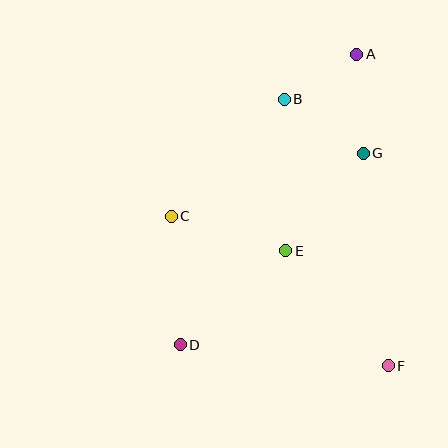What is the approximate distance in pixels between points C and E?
The distance between C and E is approximately 120 pixels.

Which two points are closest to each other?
Points A and B are closest to each other.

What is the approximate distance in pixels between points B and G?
The distance between B and G is approximately 96 pixels.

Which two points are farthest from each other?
Points A and D are farthest from each other.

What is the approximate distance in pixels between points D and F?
The distance between D and F is approximately 209 pixels.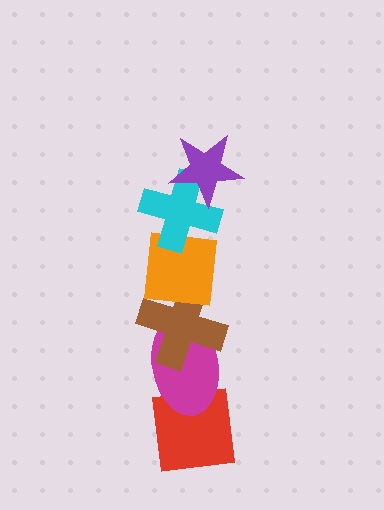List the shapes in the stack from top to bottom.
From top to bottom: the purple star, the cyan cross, the orange square, the brown cross, the magenta ellipse, the red square.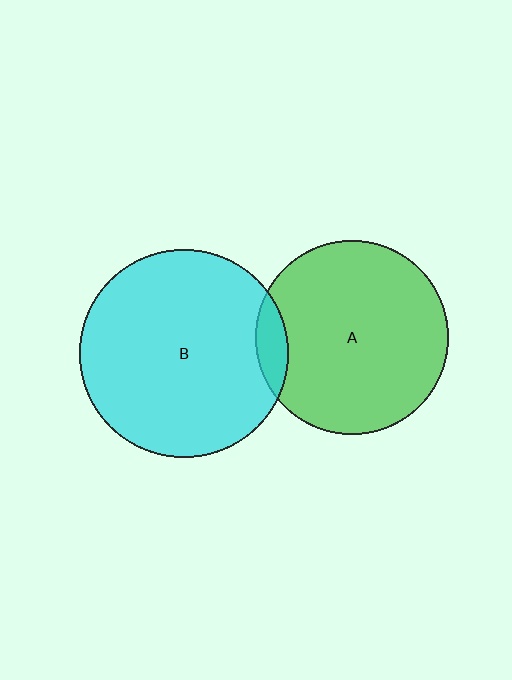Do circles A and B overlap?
Yes.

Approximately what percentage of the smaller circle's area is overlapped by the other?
Approximately 10%.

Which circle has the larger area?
Circle B (cyan).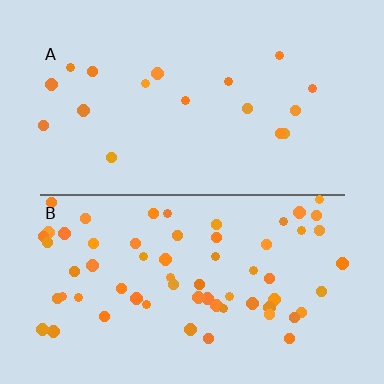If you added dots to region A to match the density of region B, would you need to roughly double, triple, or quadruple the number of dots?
Approximately quadruple.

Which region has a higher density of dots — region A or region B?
B (the bottom).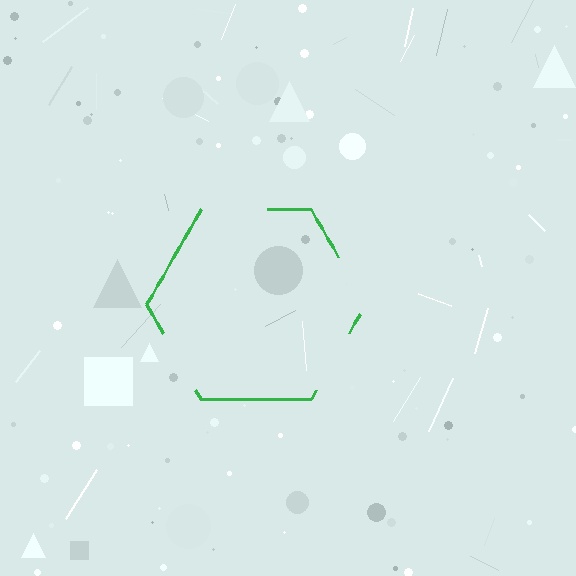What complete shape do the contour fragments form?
The contour fragments form a hexagon.